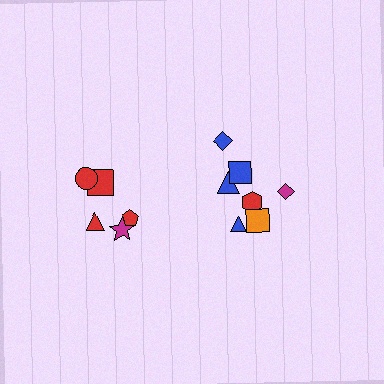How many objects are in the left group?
There are 5 objects.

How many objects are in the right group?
There are 7 objects.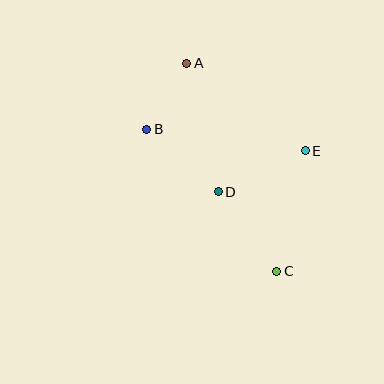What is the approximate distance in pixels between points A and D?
The distance between A and D is approximately 132 pixels.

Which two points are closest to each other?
Points A and B are closest to each other.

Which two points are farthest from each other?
Points A and C are farthest from each other.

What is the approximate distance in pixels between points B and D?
The distance between B and D is approximately 95 pixels.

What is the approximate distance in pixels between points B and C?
The distance between B and C is approximately 193 pixels.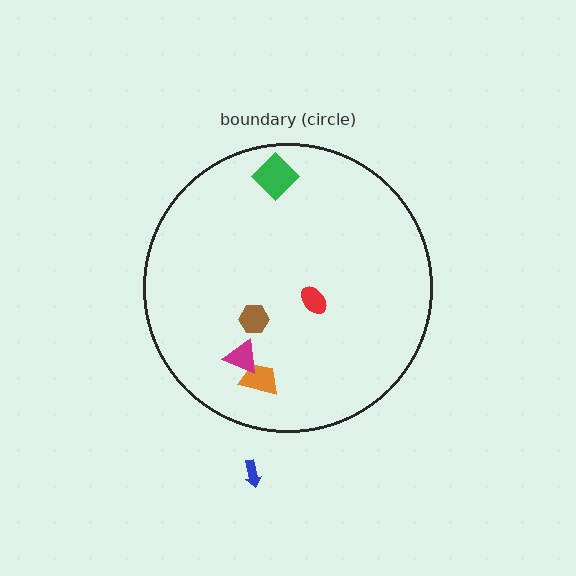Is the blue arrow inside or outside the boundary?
Outside.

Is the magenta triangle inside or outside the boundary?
Inside.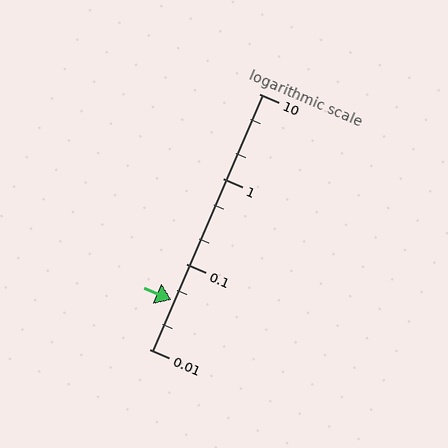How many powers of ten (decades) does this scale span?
The scale spans 3 decades, from 0.01 to 10.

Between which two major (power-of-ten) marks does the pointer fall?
The pointer is between 0.01 and 0.1.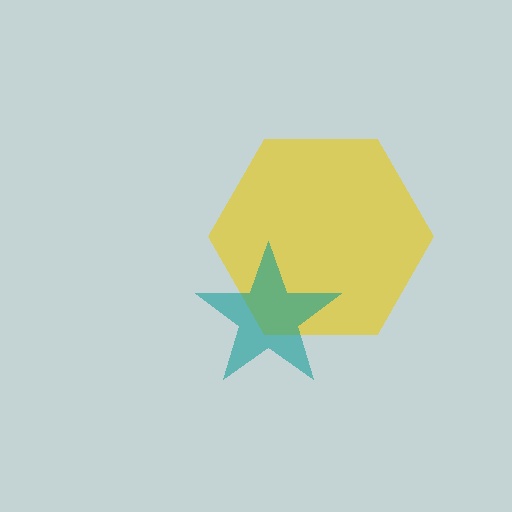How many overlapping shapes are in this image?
There are 2 overlapping shapes in the image.